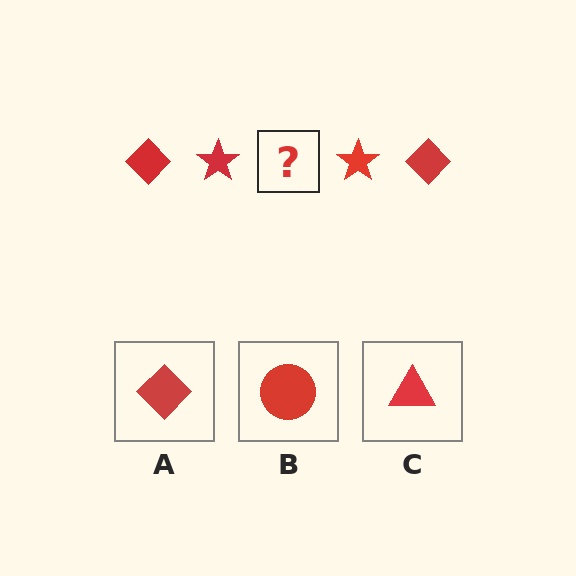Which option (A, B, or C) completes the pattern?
A.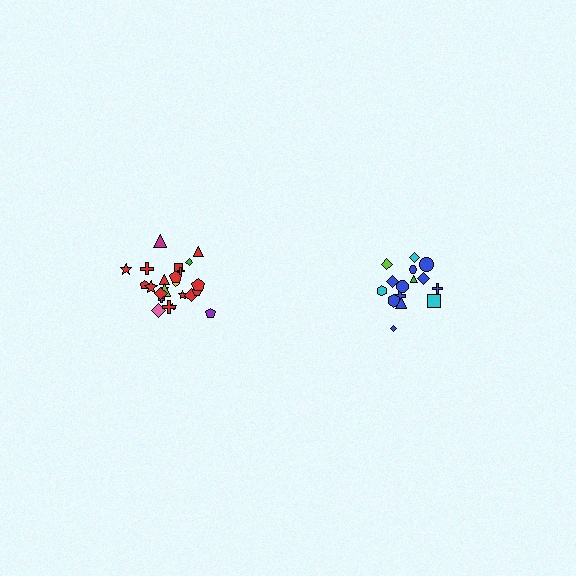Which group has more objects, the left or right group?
The left group.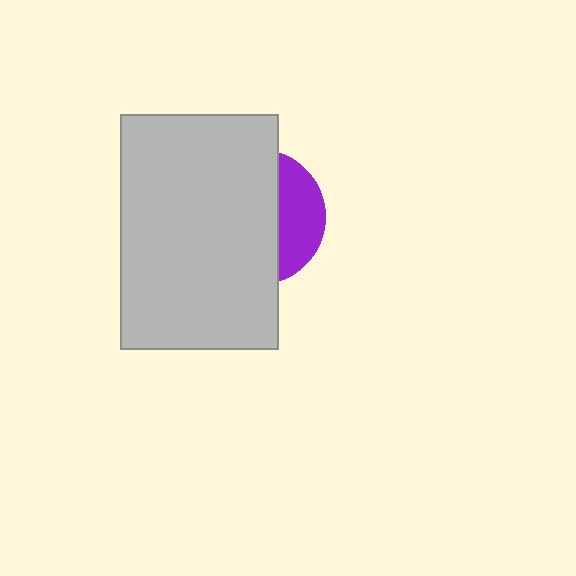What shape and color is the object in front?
The object in front is a light gray rectangle.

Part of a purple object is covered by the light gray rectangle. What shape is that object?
It is a circle.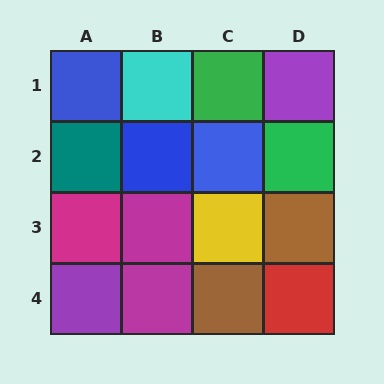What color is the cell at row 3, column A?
Magenta.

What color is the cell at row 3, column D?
Brown.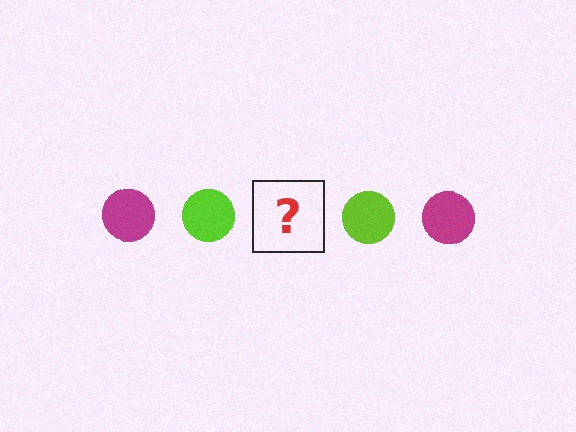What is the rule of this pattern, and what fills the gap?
The rule is that the pattern cycles through magenta, lime circles. The gap should be filled with a magenta circle.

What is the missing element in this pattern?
The missing element is a magenta circle.